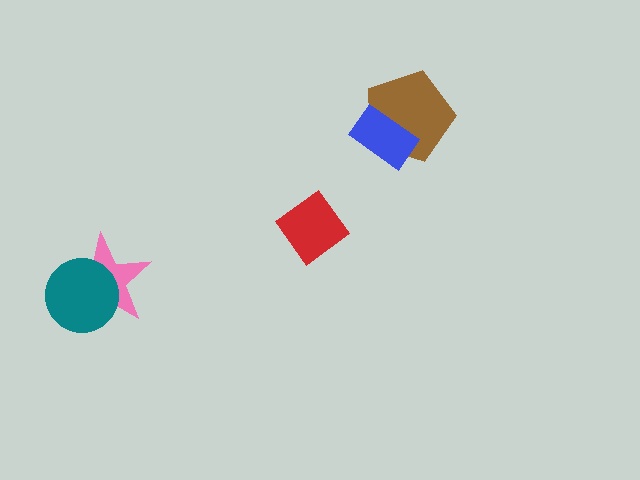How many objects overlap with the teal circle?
1 object overlaps with the teal circle.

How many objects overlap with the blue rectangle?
1 object overlaps with the blue rectangle.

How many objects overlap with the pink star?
1 object overlaps with the pink star.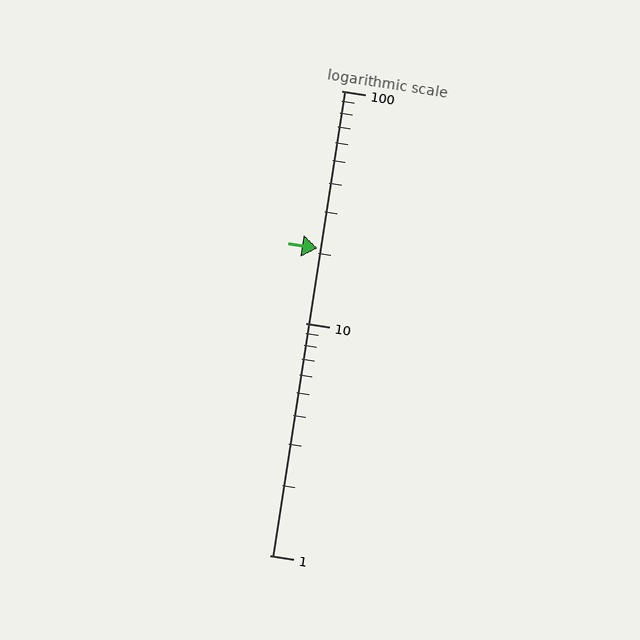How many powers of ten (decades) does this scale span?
The scale spans 2 decades, from 1 to 100.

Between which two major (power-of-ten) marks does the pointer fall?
The pointer is between 10 and 100.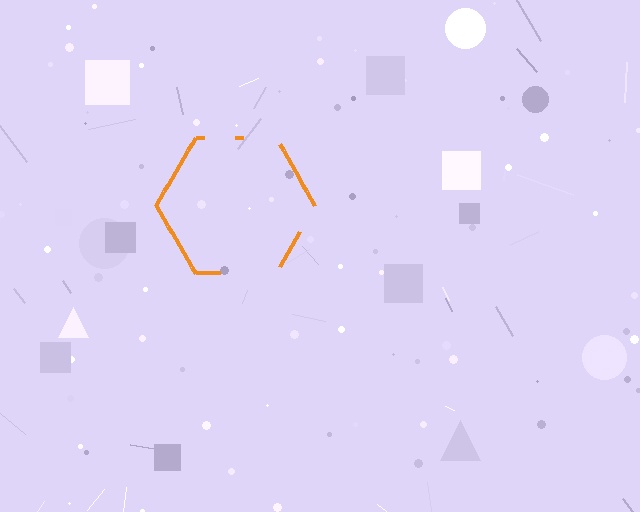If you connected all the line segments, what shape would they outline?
They would outline a hexagon.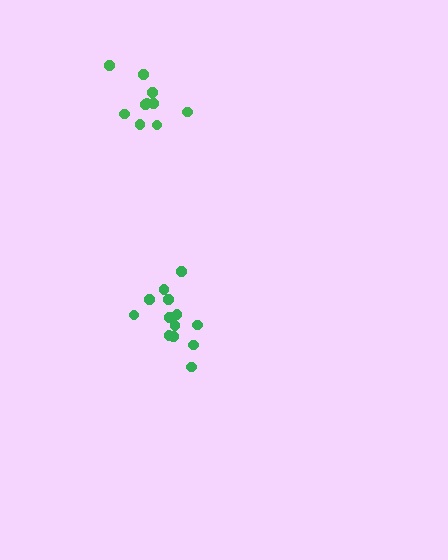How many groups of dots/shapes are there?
There are 2 groups.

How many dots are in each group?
Group 1: 13 dots, Group 2: 11 dots (24 total).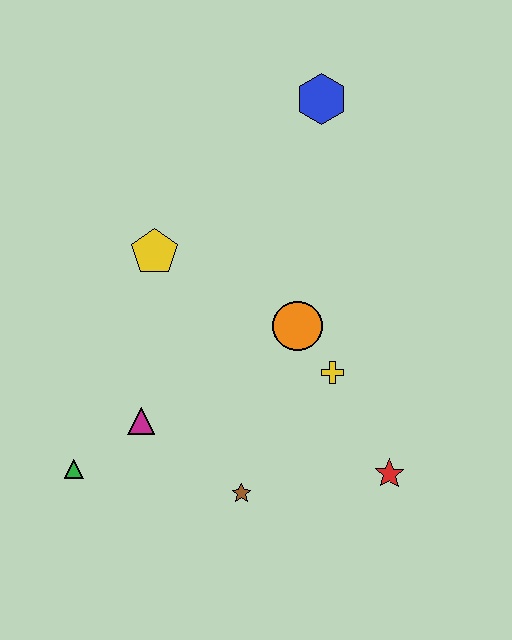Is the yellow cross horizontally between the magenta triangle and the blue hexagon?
No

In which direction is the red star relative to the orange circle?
The red star is below the orange circle.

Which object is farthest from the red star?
The blue hexagon is farthest from the red star.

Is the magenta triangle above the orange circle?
No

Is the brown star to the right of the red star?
No